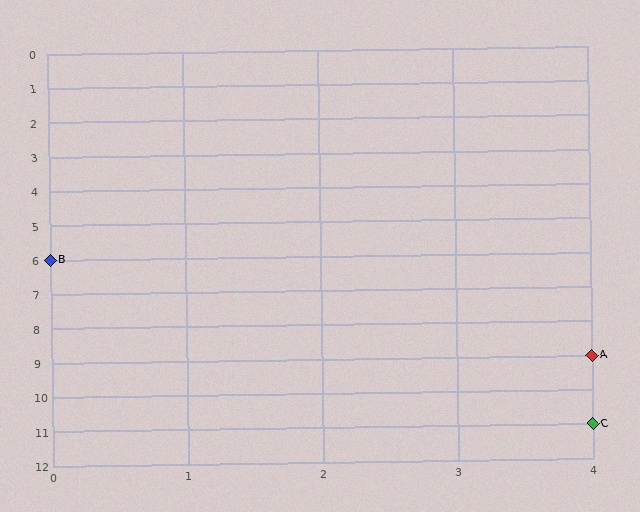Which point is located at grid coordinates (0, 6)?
Point B is at (0, 6).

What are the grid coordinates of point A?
Point A is at grid coordinates (4, 9).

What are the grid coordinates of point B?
Point B is at grid coordinates (0, 6).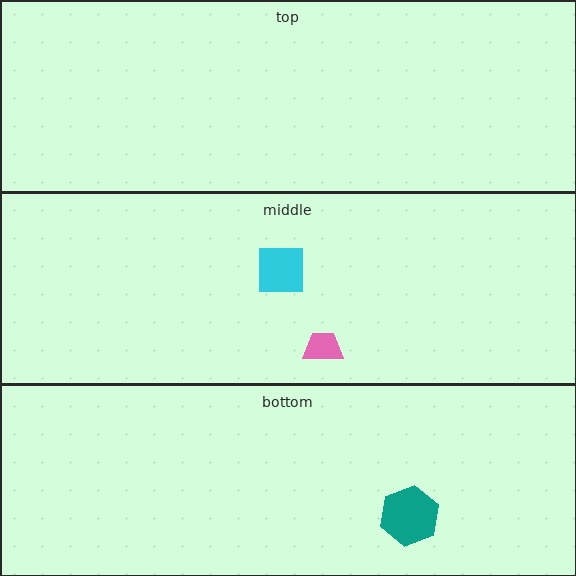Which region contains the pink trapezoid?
The middle region.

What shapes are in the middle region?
The pink trapezoid, the cyan square.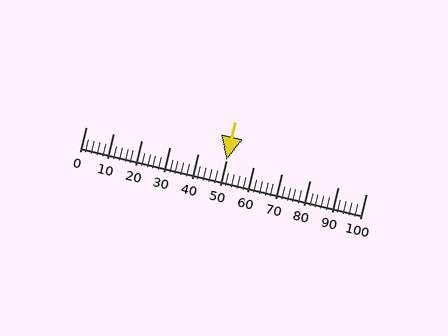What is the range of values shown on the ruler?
The ruler shows values from 0 to 100.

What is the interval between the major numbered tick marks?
The major tick marks are spaced 10 units apart.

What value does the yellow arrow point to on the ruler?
The yellow arrow points to approximately 50.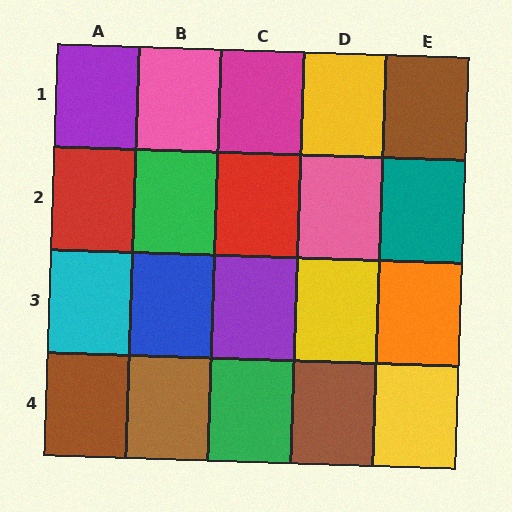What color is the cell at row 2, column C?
Red.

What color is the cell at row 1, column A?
Purple.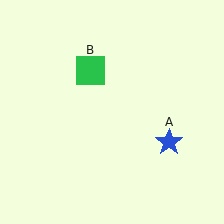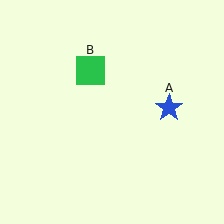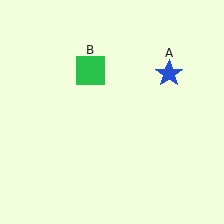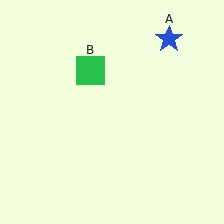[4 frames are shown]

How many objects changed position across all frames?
1 object changed position: blue star (object A).